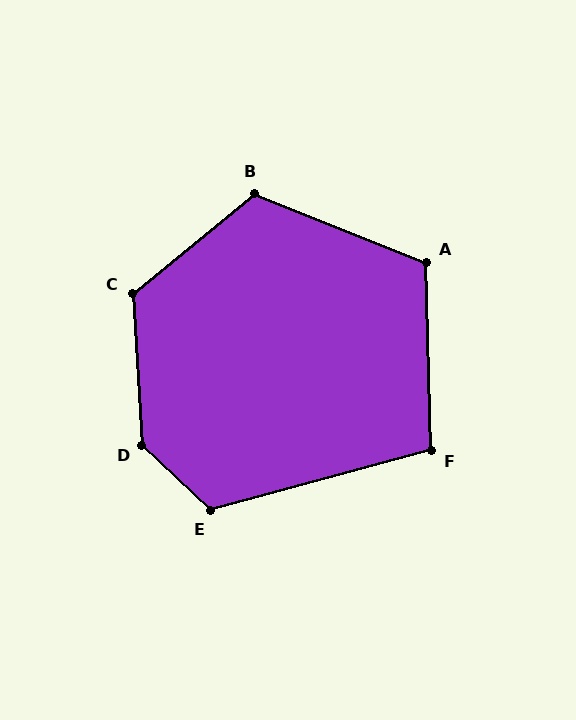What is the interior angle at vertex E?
Approximately 121 degrees (obtuse).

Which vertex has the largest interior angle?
D, at approximately 137 degrees.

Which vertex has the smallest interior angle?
F, at approximately 104 degrees.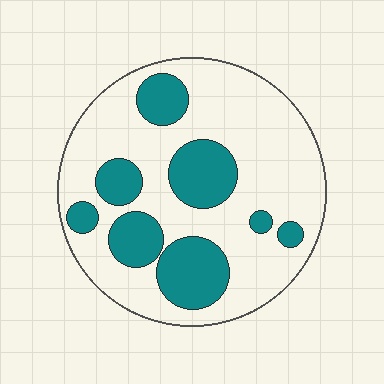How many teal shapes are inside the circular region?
8.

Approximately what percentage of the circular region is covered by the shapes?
Approximately 30%.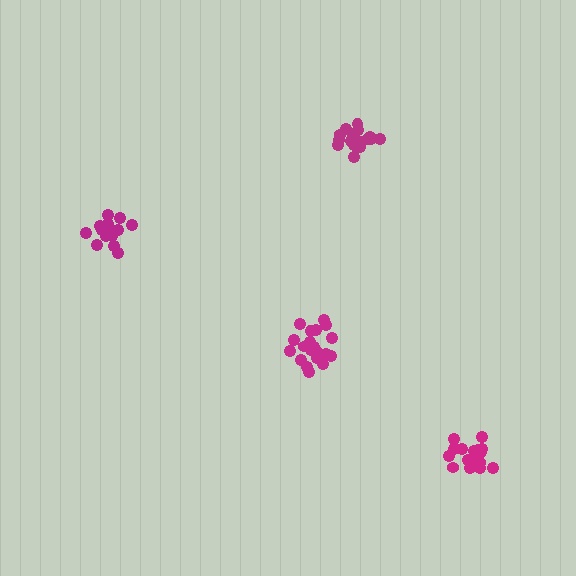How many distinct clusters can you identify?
There are 4 distinct clusters.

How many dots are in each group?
Group 1: 17 dots, Group 2: 15 dots, Group 3: 21 dots, Group 4: 19 dots (72 total).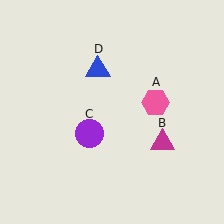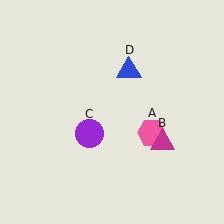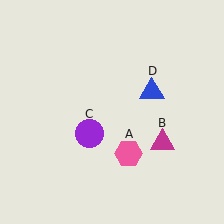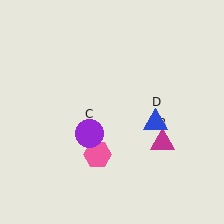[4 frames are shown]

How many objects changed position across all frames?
2 objects changed position: pink hexagon (object A), blue triangle (object D).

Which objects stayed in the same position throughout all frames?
Magenta triangle (object B) and purple circle (object C) remained stationary.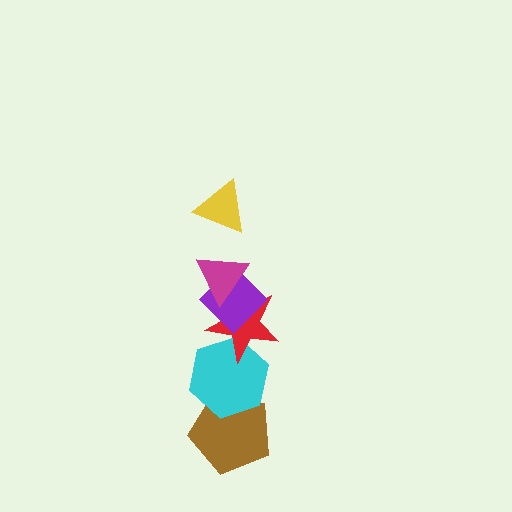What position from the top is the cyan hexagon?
The cyan hexagon is 5th from the top.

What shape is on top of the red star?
The purple diamond is on top of the red star.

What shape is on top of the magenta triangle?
The yellow triangle is on top of the magenta triangle.